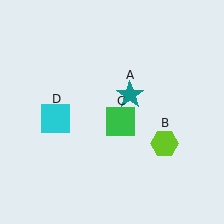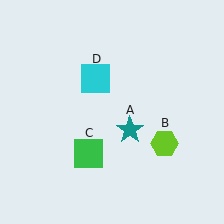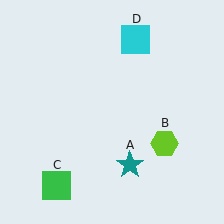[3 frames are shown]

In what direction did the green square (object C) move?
The green square (object C) moved down and to the left.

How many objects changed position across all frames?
3 objects changed position: teal star (object A), green square (object C), cyan square (object D).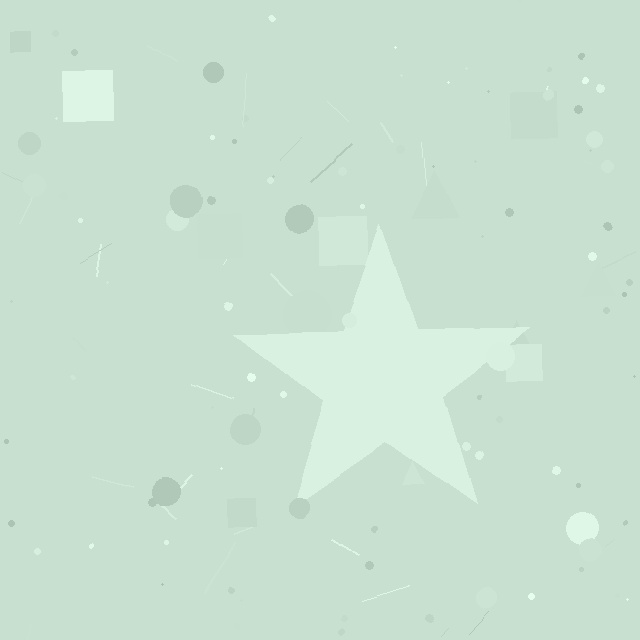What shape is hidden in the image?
A star is hidden in the image.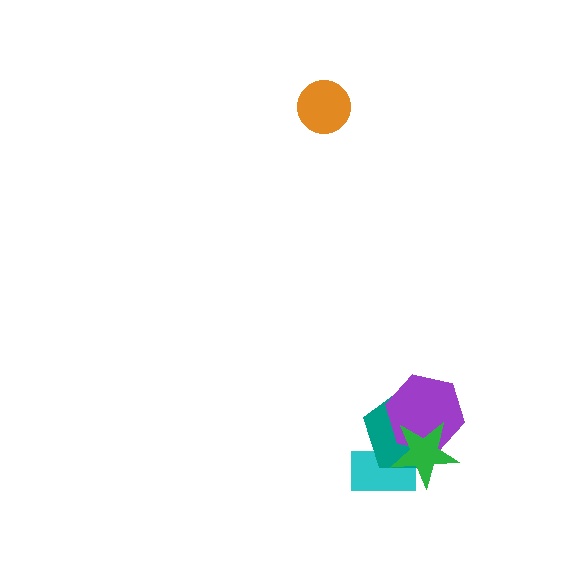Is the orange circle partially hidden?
No, no other shape covers it.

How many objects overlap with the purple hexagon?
2 objects overlap with the purple hexagon.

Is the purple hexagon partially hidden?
Yes, it is partially covered by another shape.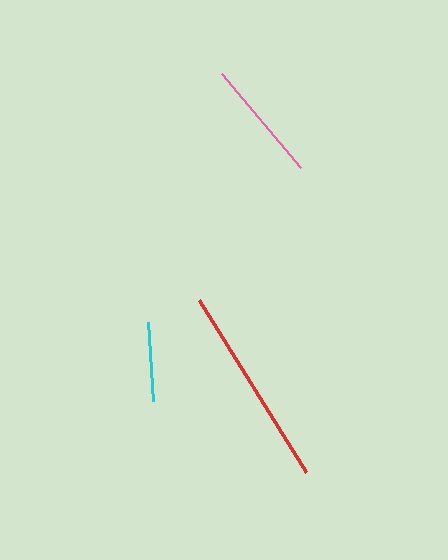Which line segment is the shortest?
The cyan line is the shortest at approximately 79 pixels.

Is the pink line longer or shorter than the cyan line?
The pink line is longer than the cyan line.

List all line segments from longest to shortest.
From longest to shortest: red, pink, cyan.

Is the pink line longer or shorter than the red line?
The red line is longer than the pink line.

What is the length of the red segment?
The red segment is approximately 202 pixels long.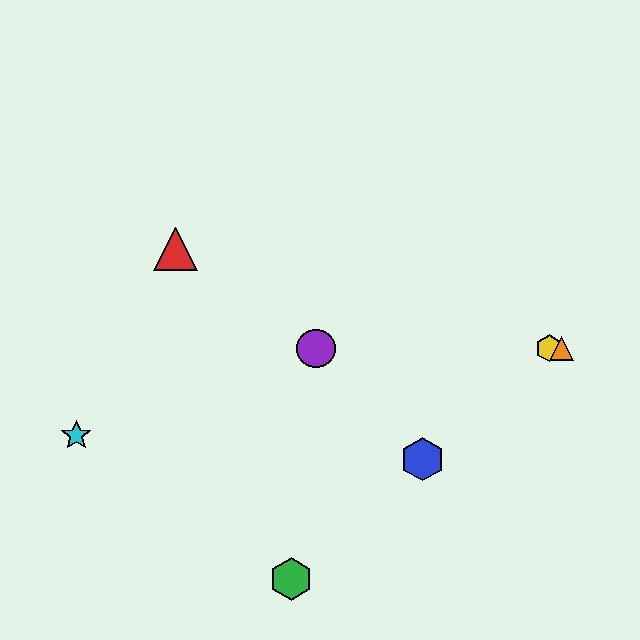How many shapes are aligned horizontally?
3 shapes (the yellow hexagon, the purple circle, the orange triangle) are aligned horizontally.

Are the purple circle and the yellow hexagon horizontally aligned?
Yes, both are at y≈348.